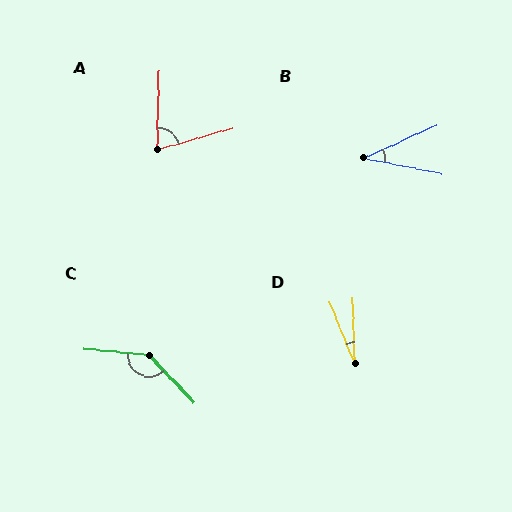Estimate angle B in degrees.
Approximately 35 degrees.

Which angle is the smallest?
D, at approximately 21 degrees.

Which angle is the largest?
C, at approximately 138 degrees.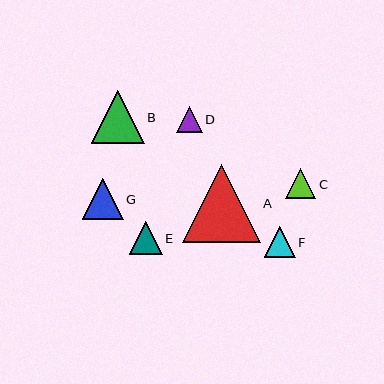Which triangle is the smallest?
Triangle D is the smallest with a size of approximately 26 pixels.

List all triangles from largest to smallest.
From largest to smallest: A, B, G, E, F, C, D.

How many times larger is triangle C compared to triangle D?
Triangle C is approximately 1.1 times the size of triangle D.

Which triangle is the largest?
Triangle A is the largest with a size of approximately 78 pixels.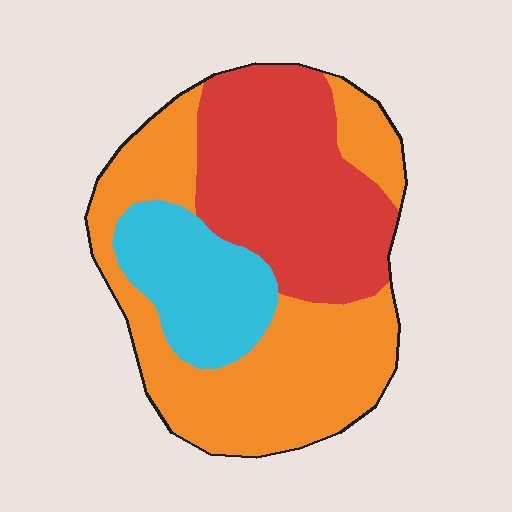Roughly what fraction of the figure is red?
Red takes up about one third (1/3) of the figure.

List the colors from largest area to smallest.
From largest to smallest: orange, red, cyan.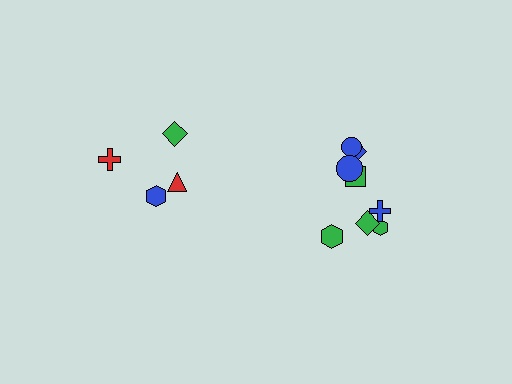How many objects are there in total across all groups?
There are 12 objects.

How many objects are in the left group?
There are 4 objects.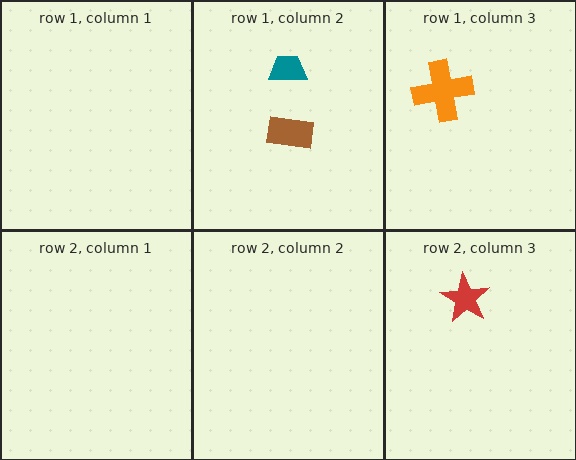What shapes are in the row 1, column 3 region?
The orange cross.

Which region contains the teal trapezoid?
The row 1, column 2 region.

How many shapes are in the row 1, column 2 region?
2.